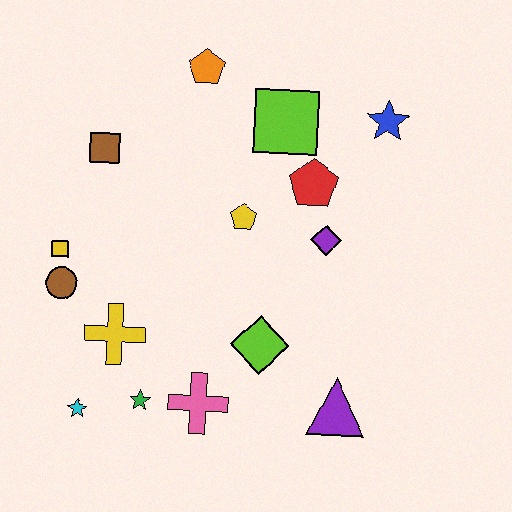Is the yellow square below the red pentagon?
Yes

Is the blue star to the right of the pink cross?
Yes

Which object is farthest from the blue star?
The cyan star is farthest from the blue star.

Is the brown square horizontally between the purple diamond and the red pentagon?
No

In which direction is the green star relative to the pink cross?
The green star is to the left of the pink cross.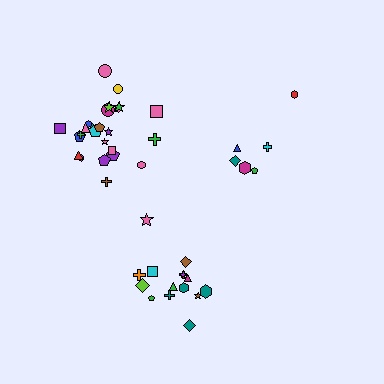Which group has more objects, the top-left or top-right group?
The top-left group.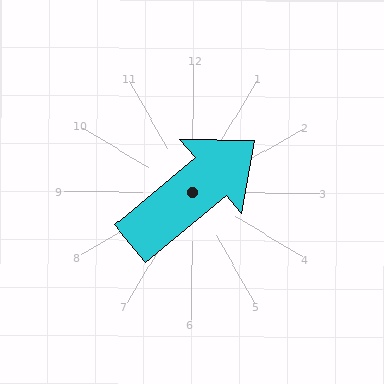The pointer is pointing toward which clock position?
Roughly 2 o'clock.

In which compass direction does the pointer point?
Northeast.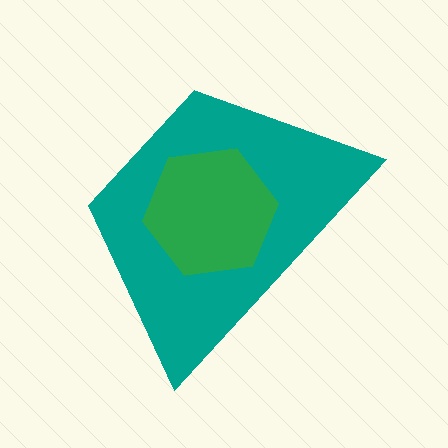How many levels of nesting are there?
2.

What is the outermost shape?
The teal trapezoid.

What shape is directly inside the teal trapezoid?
The green hexagon.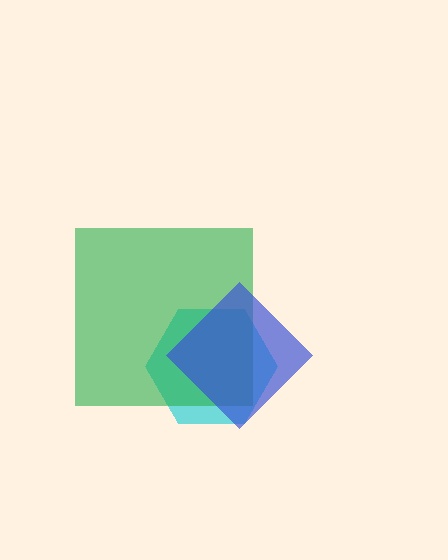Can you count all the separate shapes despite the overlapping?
Yes, there are 3 separate shapes.